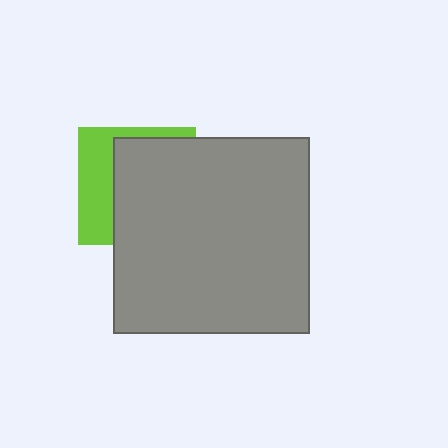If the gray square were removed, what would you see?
You would see the complete lime square.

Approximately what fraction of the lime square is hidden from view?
Roughly 64% of the lime square is hidden behind the gray square.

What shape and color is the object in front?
The object in front is a gray square.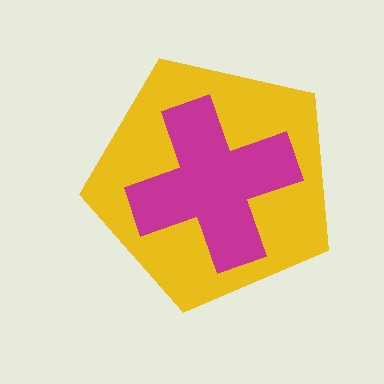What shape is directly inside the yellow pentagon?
The magenta cross.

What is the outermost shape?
The yellow pentagon.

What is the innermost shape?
The magenta cross.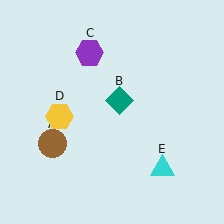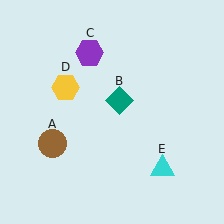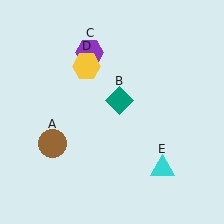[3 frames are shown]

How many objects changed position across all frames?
1 object changed position: yellow hexagon (object D).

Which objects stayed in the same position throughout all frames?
Brown circle (object A) and teal diamond (object B) and purple hexagon (object C) and cyan triangle (object E) remained stationary.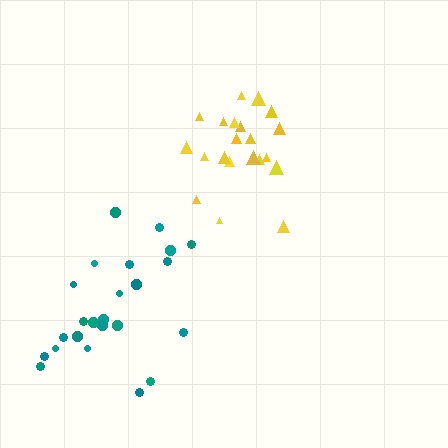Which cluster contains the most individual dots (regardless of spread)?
Teal (24).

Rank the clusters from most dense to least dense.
yellow, teal.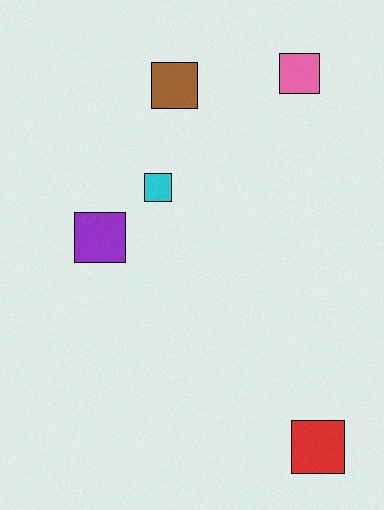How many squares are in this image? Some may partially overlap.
There are 5 squares.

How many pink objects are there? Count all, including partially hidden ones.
There is 1 pink object.